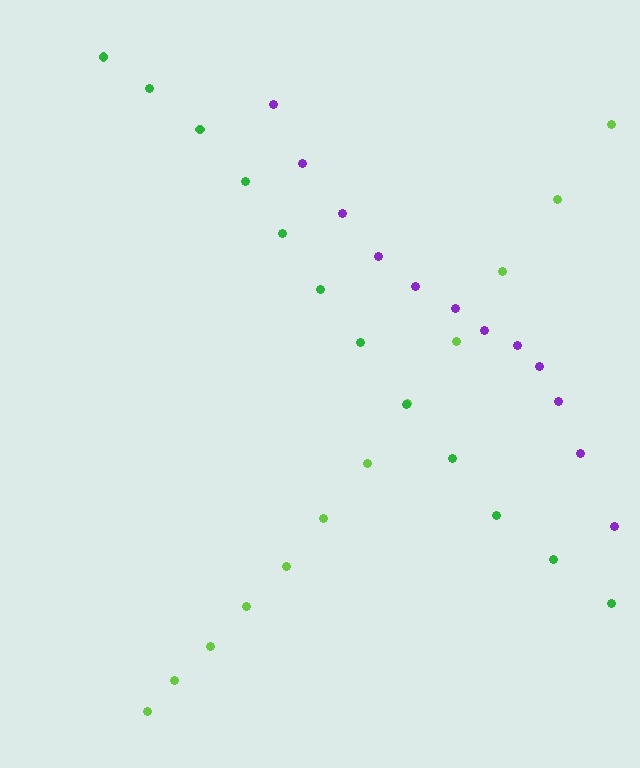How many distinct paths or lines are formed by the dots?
There are 3 distinct paths.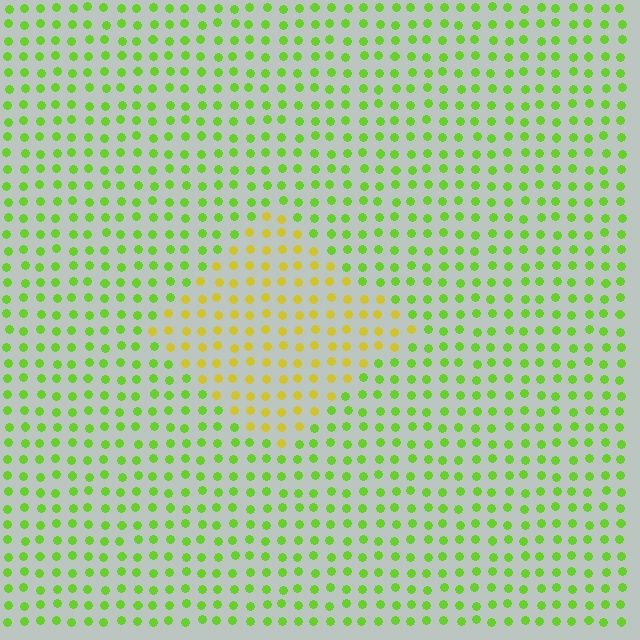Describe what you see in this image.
The image is filled with small lime elements in a uniform arrangement. A diamond-shaped region is visible where the elements are tinted to a slightly different hue, forming a subtle color boundary.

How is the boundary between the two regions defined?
The boundary is defined purely by a slight shift in hue (about 44 degrees). Spacing, size, and orientation are identical on both sides.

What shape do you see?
I see a diamond.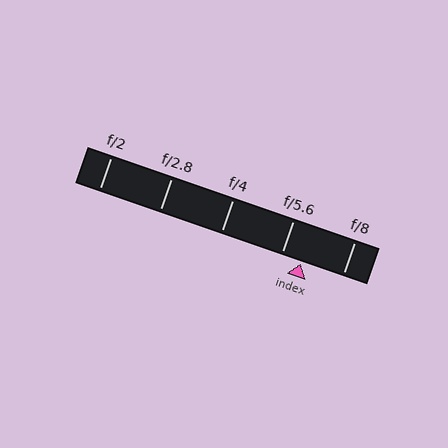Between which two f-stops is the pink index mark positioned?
The index mark is between f/5.6 and f/8.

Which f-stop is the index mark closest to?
The index mark is closest to f/5.6.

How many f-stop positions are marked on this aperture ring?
There are 5 f-stop positions marked.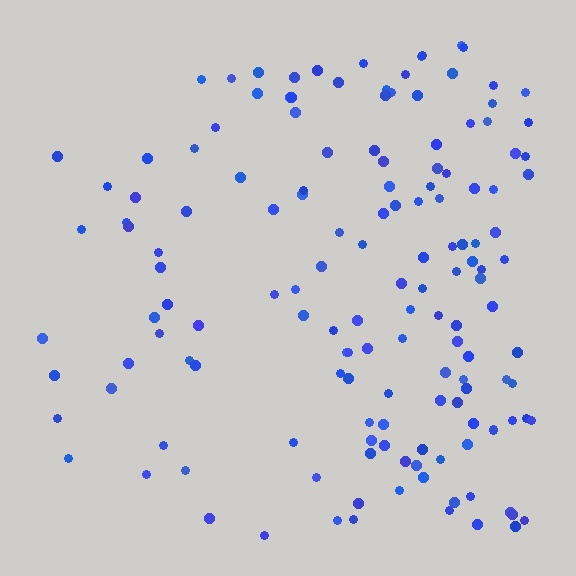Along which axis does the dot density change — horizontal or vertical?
Horizontal.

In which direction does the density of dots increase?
From left to right, with the right side densest.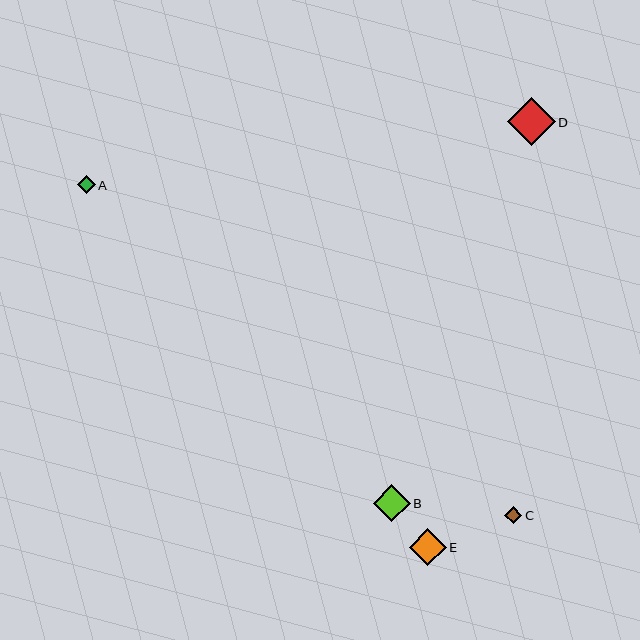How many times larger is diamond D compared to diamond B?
Diamond D is approximately 1.3 times the size of diamond B.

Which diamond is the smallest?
Diamond C is the smallest with a size of approximately 17 pixels.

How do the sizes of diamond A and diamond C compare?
Diamond A and diamond C are approximately the same size.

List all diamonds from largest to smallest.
From largest to smallest: D, B, E, A, C.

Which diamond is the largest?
Diamond D is the largest with a size of approximately 48 pixels.